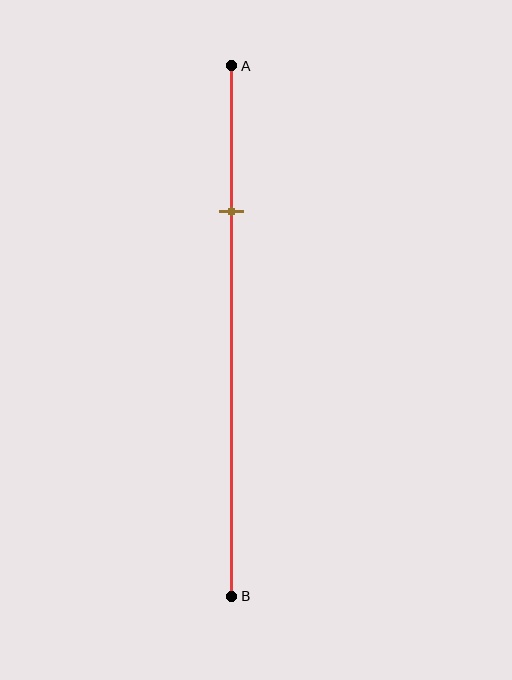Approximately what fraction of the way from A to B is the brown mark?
The brown mark is approximately 30% of the way from A to B.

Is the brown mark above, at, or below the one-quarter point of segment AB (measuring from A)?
The brown mark is approximately at the one-quarter point of segment AB.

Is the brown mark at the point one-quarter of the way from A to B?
Yes, the mark is approximately at the one-quarter point.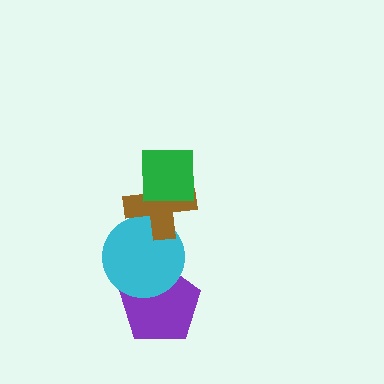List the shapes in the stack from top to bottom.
From top to bottom: the green square, the brown cross, the cyan circle, the purple pentagon.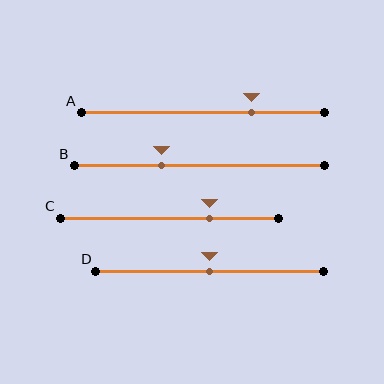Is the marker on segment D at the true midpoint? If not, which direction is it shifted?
Yes, the marker on segment D is at the true midpoint.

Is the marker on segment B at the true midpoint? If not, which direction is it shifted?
No, the marker on segment B is shifted to the left by about 15% of the segment length.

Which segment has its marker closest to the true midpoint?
Segment D has its marker closest to the true midpoint.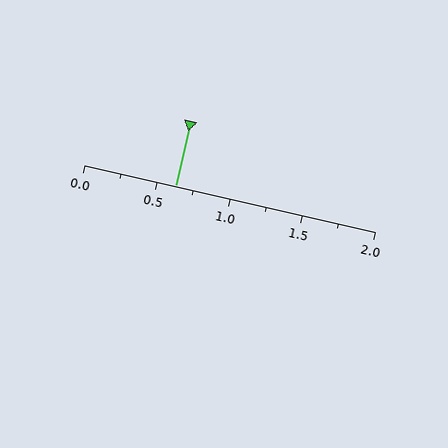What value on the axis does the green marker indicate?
The marker indicates approximately 0.62.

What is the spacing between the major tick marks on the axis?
The major ticks are spaced 0.5 apart.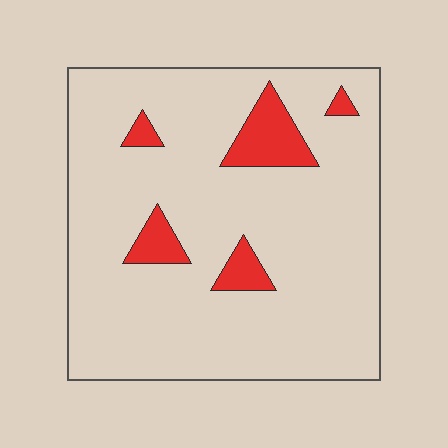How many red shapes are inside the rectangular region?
5.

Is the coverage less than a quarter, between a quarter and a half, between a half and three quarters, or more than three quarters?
Less than a quarter.